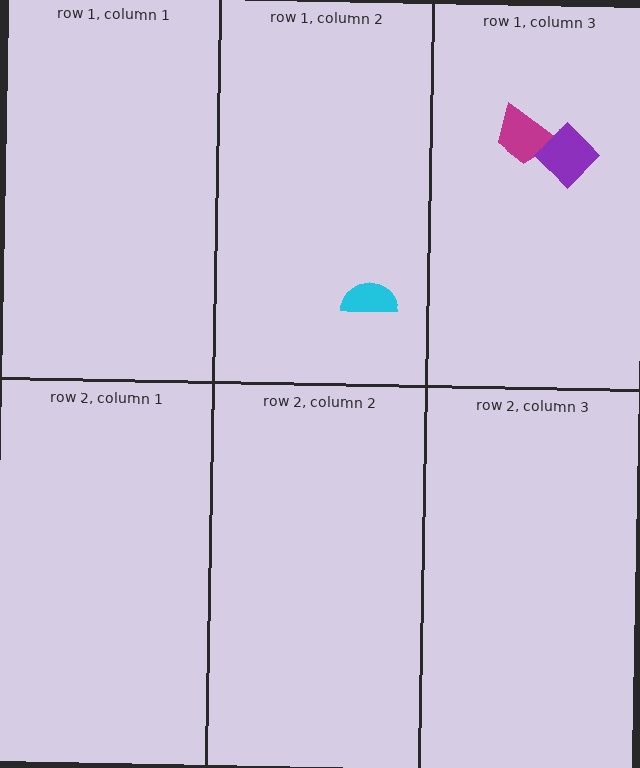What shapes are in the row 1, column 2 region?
The cyan semicircle.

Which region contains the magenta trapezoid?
The row 1, column 3 region.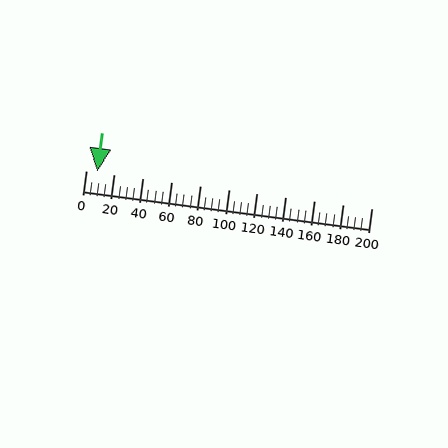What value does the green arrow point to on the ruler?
The green arrow points to approximately 8.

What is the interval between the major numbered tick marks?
The major tick marks are spaced 20 units apart.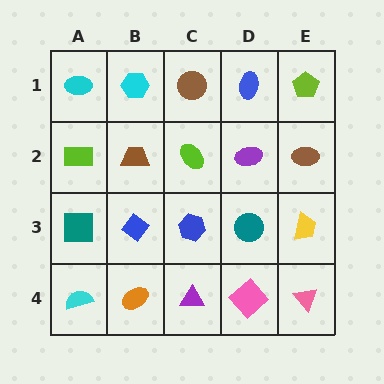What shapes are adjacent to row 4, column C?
A blue hexagon (row 3, column C), an orange ellipse (row 4, column B), a pink diamond (row 4, column D).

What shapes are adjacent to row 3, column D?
A purple ellipse (row 2, column D), a pink diamond (row 4, column D), a blue hexagon (row 3, column C), a yellow trapezoid (row 3, column E).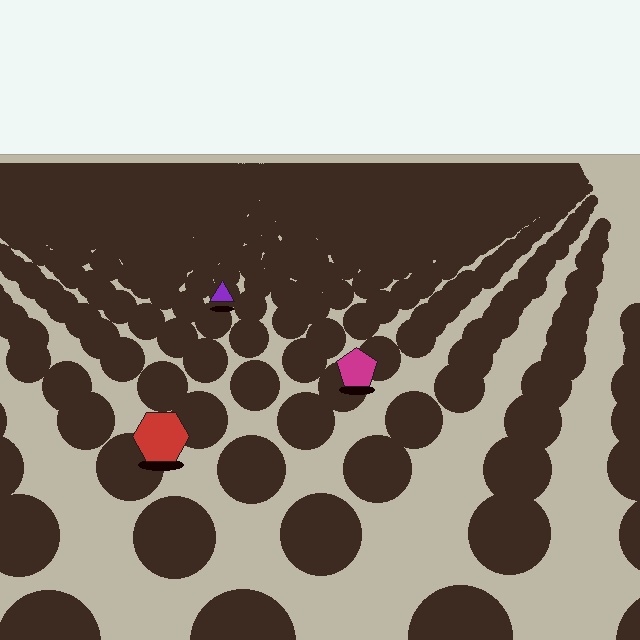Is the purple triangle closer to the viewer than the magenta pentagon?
No. The magenta pentagon is closer — you can tell from the texture gradient: the ground texture is coarser near it.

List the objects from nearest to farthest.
From nearest to farthest: the red hexagon, the magenta pentagon, the purple triangle.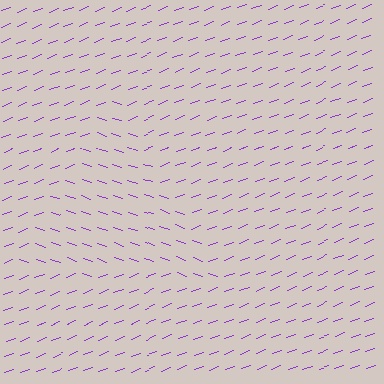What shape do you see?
I see a triangle.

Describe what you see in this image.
The image is filled with small purple line segments. A triangle region in the image has lines oriented differently from the surrounding lines, creating a visible texture boundary.